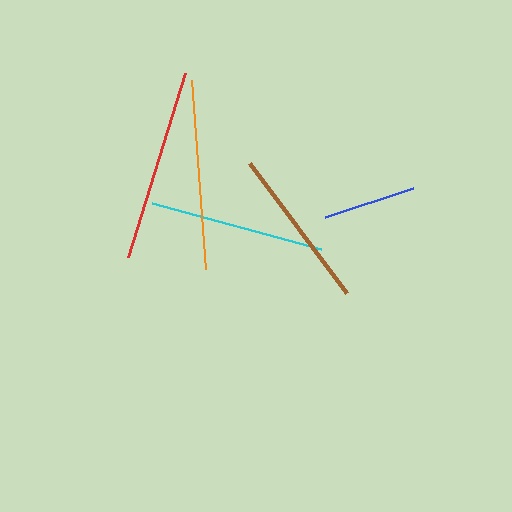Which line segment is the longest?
The red line is the longest at approximately 193 pixels.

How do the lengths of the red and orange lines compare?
The red and orange lines are approximately the same length.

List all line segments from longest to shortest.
From longest to shortest: red, orange, cyan, brown, blue.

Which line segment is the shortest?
The blue line is the shortest at approximately 93 pixels.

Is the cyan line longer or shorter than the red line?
The red line is longer than the cyan line.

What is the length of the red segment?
The red segment is approximately 193 pixels long.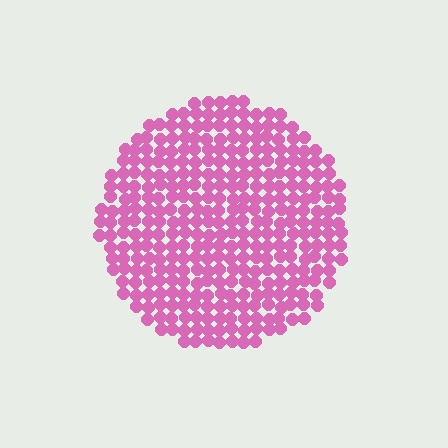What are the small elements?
The small elements are circles.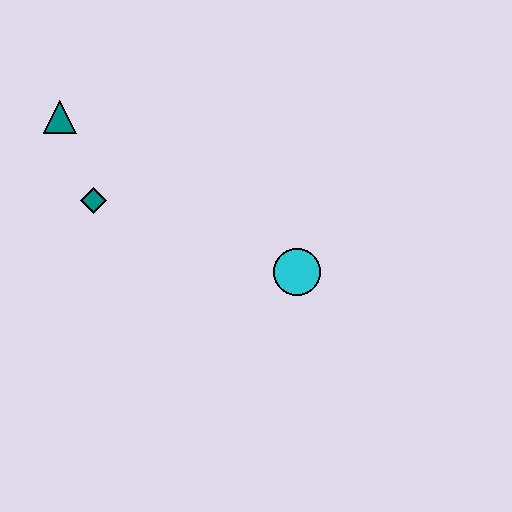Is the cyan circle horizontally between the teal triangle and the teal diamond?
No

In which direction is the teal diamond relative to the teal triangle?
The teal diamond is below the teal triangle.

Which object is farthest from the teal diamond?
The cyan circle is farthest from the teal diamond.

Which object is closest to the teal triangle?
The teal diamond is closest to the teal triangle.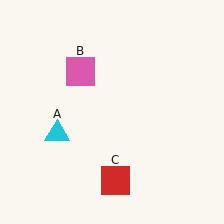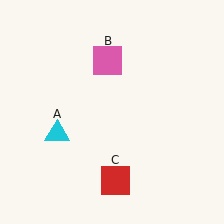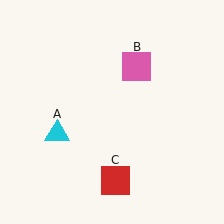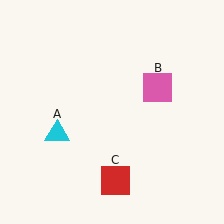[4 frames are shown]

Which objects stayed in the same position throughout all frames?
Cyan triangle (object A) and red square (object C) remained stationary.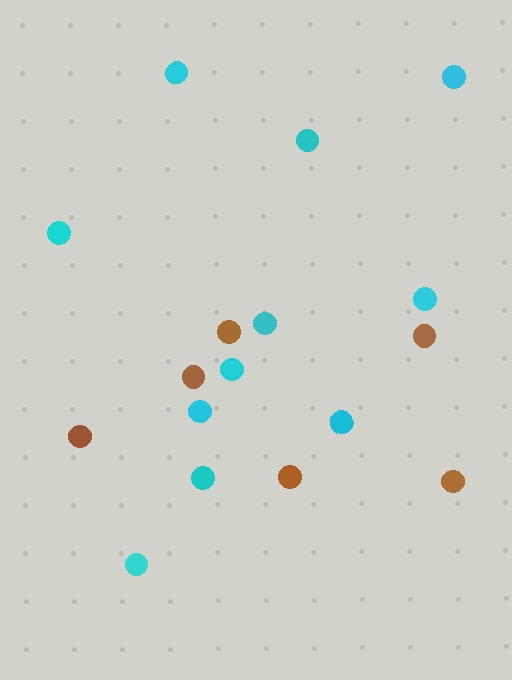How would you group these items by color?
There are 2 groups: one group of brown circles (6) and one group of cyan circles (11).